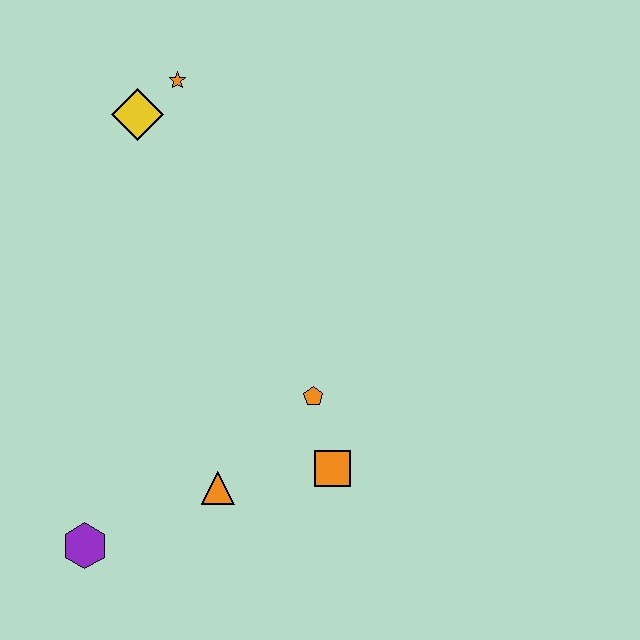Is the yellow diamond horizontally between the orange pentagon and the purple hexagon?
Yes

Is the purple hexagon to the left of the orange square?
Yes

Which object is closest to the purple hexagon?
The orange triangle is closest to the purple hexagon.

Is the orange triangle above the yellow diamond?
No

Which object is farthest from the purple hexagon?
The orange star is farthest from the purple hexagon.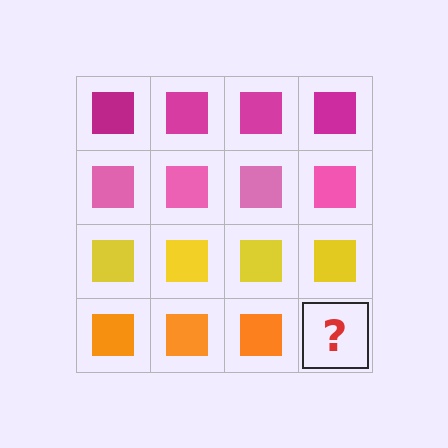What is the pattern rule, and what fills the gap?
The rule is that each row has a consistent color. The gap should be filled with an orange square.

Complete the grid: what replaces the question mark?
The question mark should be replaced with an orange square.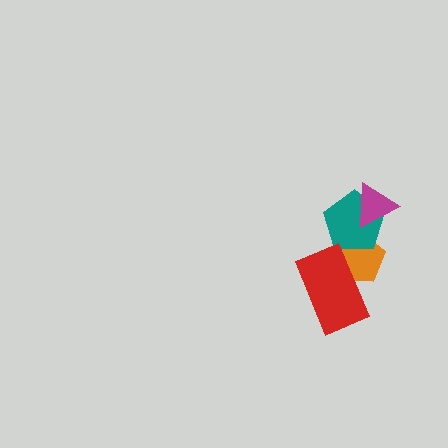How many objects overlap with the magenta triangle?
1 object overlaps with the magenta triangle.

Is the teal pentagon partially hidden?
Yes, it is partially covered by another shape.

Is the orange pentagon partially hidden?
Yes, it is partially covered by another shape.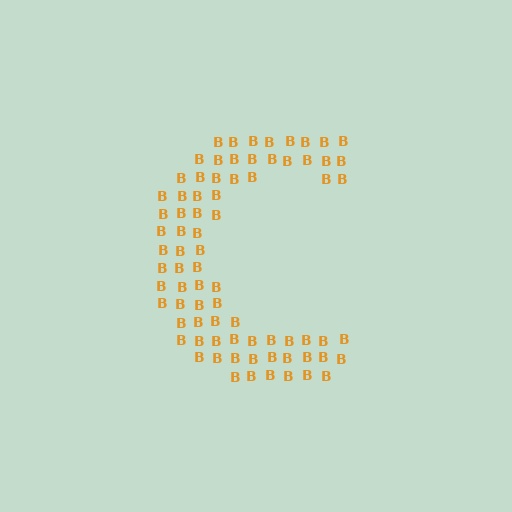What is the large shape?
The large shape is the letter C.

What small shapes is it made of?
It is made of small letter B's.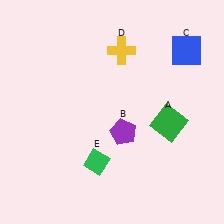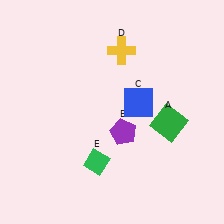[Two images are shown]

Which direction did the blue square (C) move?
The blue square (C) moved down.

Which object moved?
The blue square (C) moved down.